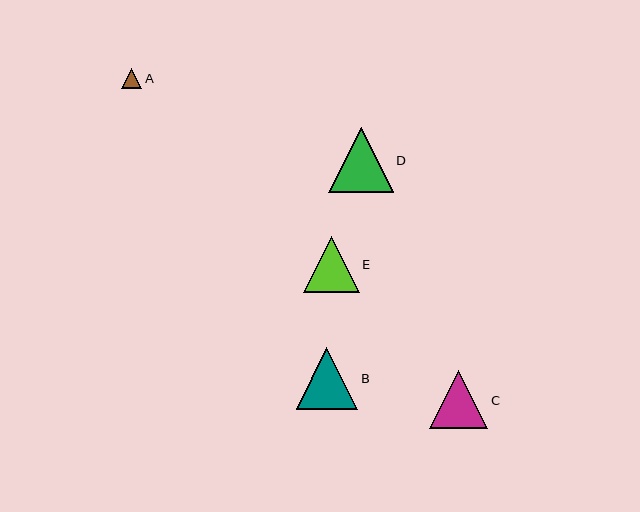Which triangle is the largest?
Triangle D is the largest with a size of approximately 64 pixels.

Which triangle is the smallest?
Triangle A is the smallest with a size of approximately 20 pixels.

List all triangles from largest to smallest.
From largest to smallest: D, B, C, E, A.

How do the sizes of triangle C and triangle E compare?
Triangle C and triangle E are approximately the same size.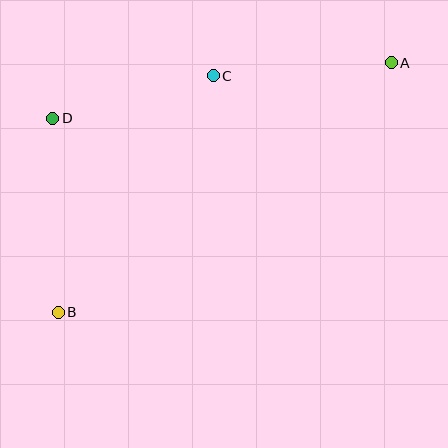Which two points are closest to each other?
Points C and D are closest to each other.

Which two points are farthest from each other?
Points A and B are farthest from each other.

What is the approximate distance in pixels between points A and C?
The distance between A and C is approximately 179 pixels.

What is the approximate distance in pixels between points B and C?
The distance between B and C is approximately 283 pixels.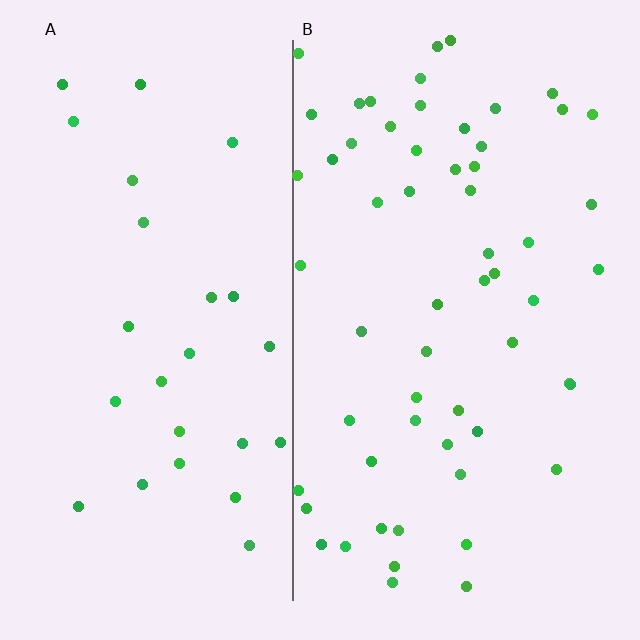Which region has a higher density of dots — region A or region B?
B (the right).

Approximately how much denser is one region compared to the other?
Approximately 2.2× — region B over region A.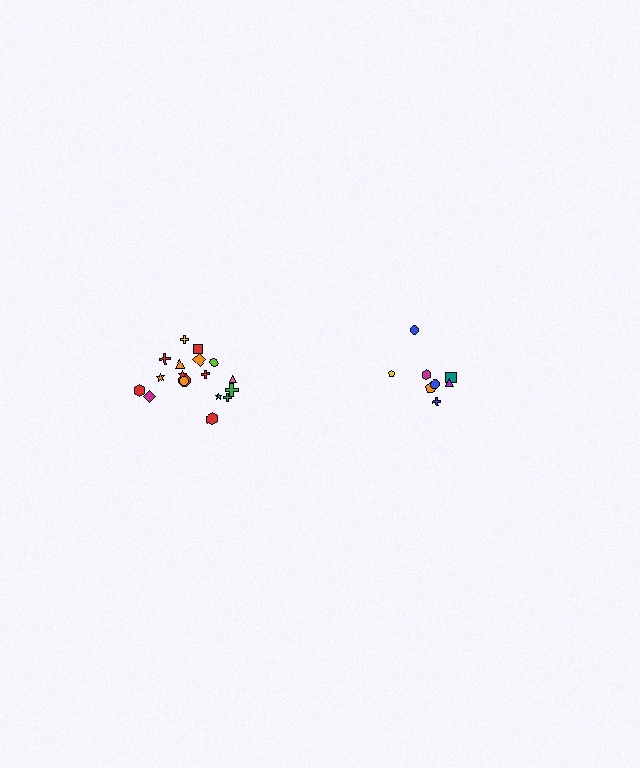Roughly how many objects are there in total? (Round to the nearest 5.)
Roughly 25 objects in total.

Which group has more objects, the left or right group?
The left group.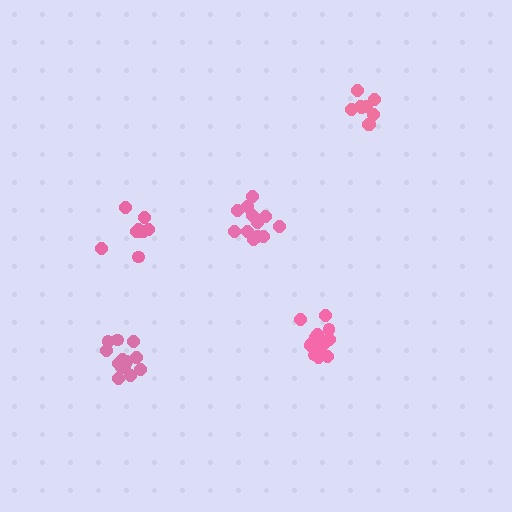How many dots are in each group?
Group 1: 9 dots, Group 2: 12 dots, Group 3: 9 dots, Group 4: 15 dots, Group 5: 14 dots (59 total).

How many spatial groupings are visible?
There are 5 spatial groupings.